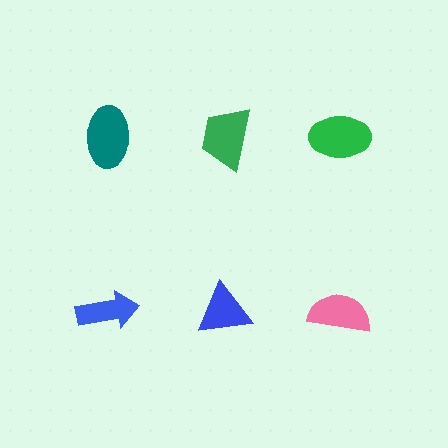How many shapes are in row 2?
3 shapes.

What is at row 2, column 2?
A blue triangle.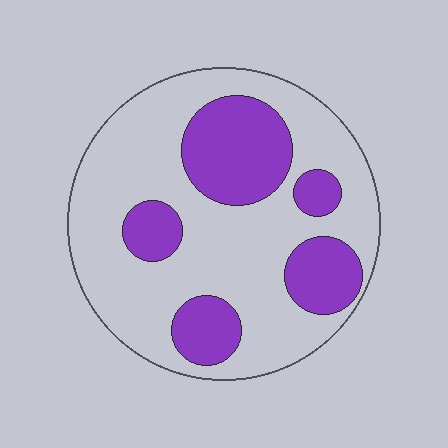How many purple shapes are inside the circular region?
5.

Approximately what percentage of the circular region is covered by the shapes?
Approximately 30%.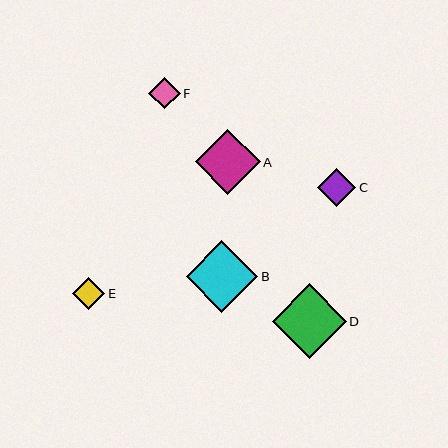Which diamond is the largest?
Diamond D is the largest with a size of approximately 74 pixels.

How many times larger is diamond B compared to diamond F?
Diamond B is approximately 2.3 times the size of diamond F.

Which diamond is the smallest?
Diamond F is the smallest with a size of approximately 32 pixels.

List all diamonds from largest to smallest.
From largest to smallest: D, B, A, C, E, F.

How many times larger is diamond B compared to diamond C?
Diamond B is approximately 1.9 times the size of diamond C.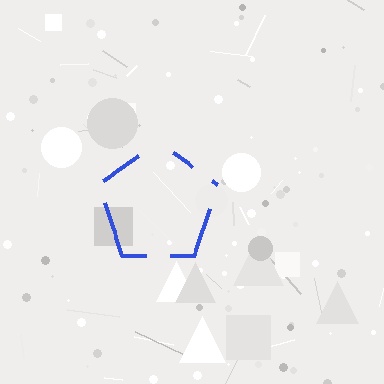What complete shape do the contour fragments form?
The contour fragments form a pentagon.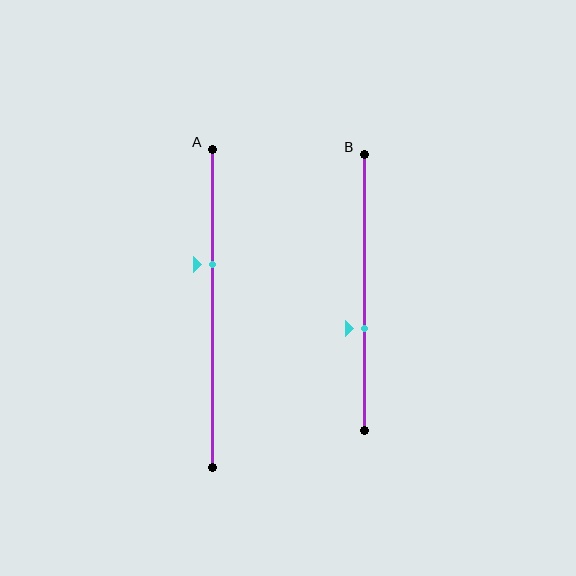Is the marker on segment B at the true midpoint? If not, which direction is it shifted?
No, the marker on segment B is shifted downward by about 13% of the segment length.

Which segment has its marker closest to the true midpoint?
Segment B has its marker closest to the true midpoint.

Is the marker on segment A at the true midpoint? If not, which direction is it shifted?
No, the marker on segment A is shifted upward by about 14% of the segment length.